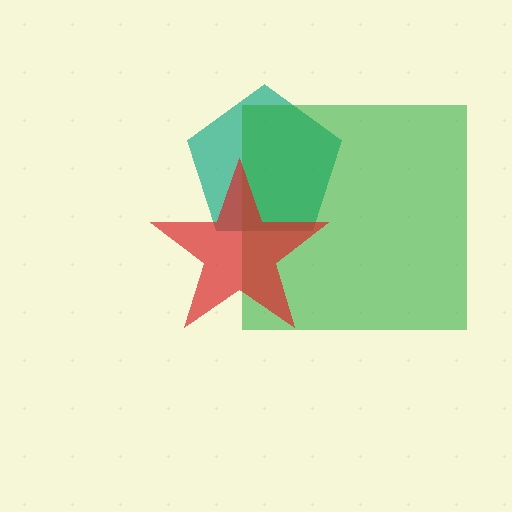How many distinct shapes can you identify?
There are 3 distinct shapes: a teal pentagon, a green square, a red star.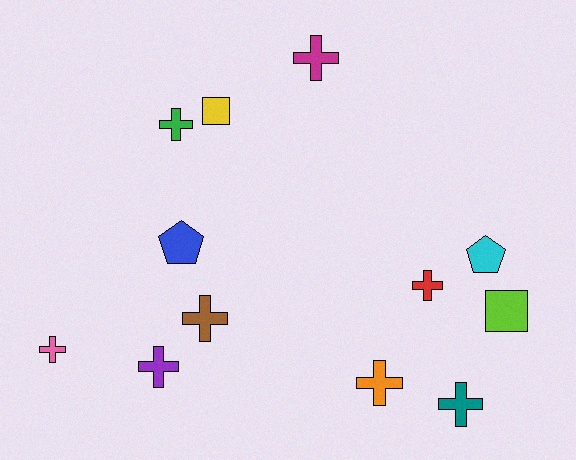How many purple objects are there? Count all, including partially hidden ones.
There is 1 purple object.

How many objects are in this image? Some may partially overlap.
There are 12 objects.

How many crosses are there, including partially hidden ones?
There are 8 crosses.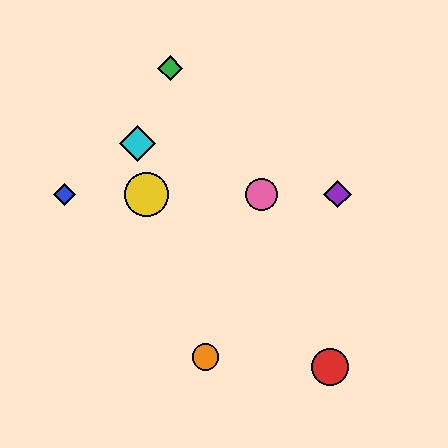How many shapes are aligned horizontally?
4 shapes (the blue diamond, the yellow circle, the purple diamond, the pink circle) are aligned horizontally.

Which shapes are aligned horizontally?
The blue diamond, the yellow circle, the purple diamond, the pink circle are aligned horizontally.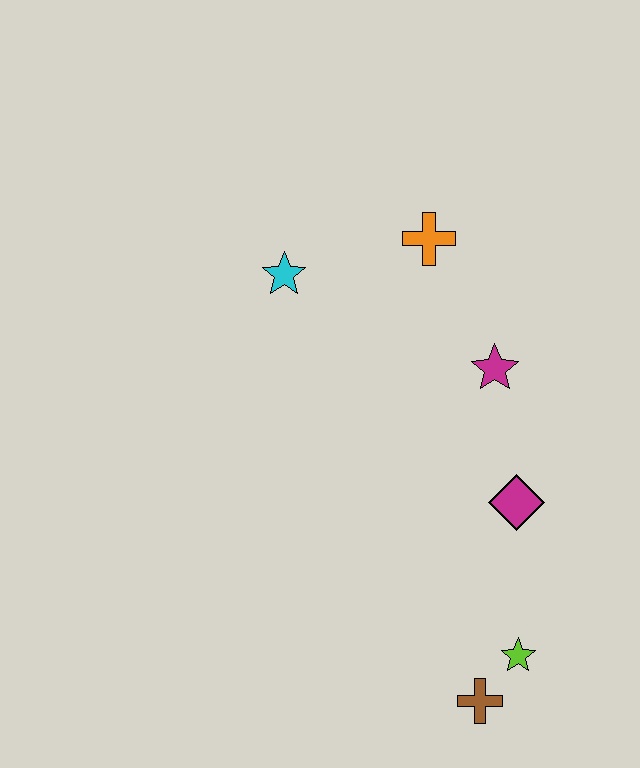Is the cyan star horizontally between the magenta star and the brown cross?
No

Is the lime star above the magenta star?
No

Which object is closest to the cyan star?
The orange cross is closest to the cyan star.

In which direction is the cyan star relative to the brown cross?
The cyan star is above the brown cross.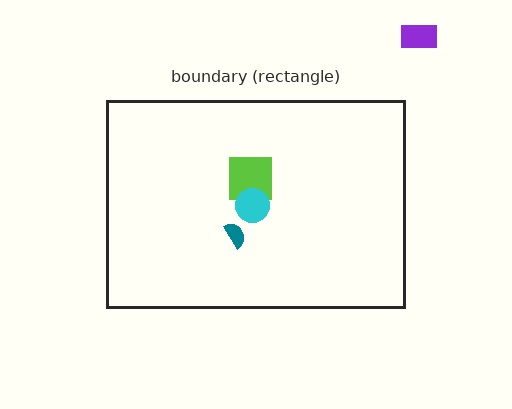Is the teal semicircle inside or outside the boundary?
Inside.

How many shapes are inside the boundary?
3 inside, 1 outside.